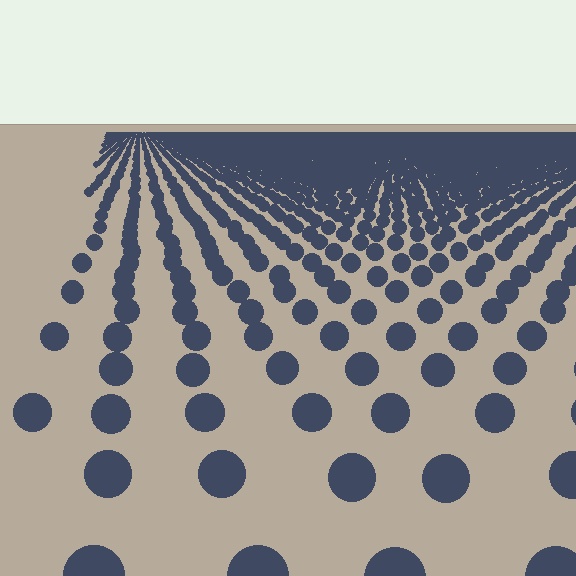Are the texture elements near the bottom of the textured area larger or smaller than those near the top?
Larger. Near the bottom, elements are closer to the viewer and appear at a bigger on-screen size.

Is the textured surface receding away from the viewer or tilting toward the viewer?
The surface is receding away from the viewer. Texture elements get smaller and denser toward the top.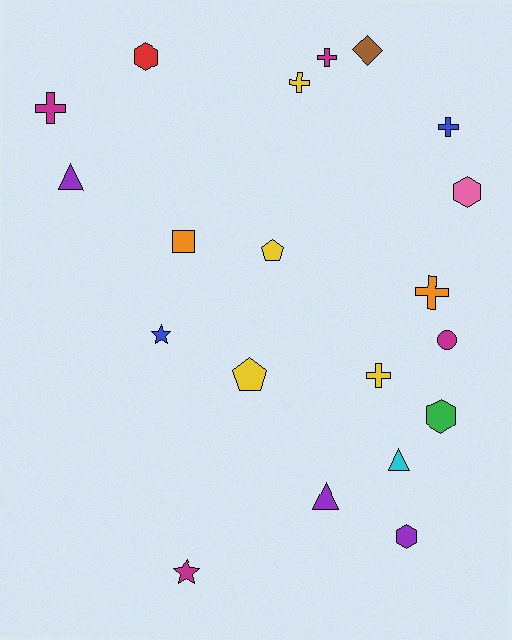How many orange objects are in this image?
There are 2 orange objects.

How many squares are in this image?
There is 1 square.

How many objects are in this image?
There are 20 objects.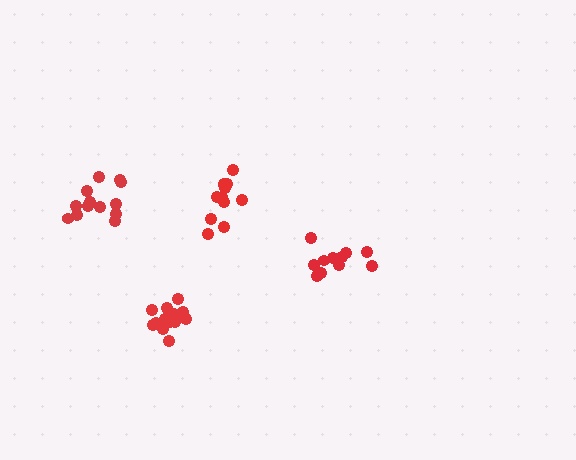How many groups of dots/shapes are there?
There are 4 groups.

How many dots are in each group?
Group 1: 13 dots, Group 2: 17 dots, Group 3: 11 dots, Group 4: 12 dots (53 total).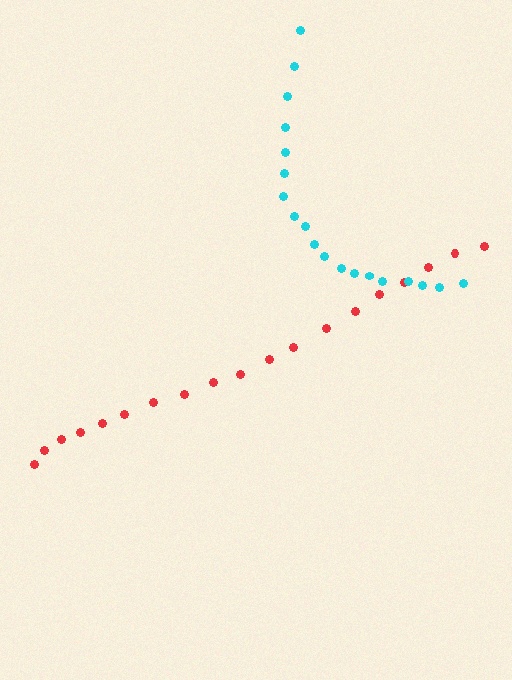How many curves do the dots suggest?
There are 2 distinct paths.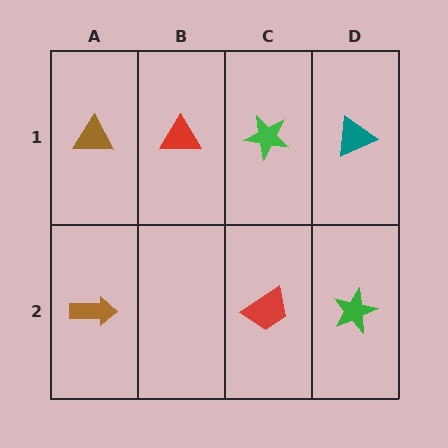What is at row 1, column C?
A green star.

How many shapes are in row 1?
4 shapes.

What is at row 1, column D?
A teal triangle.